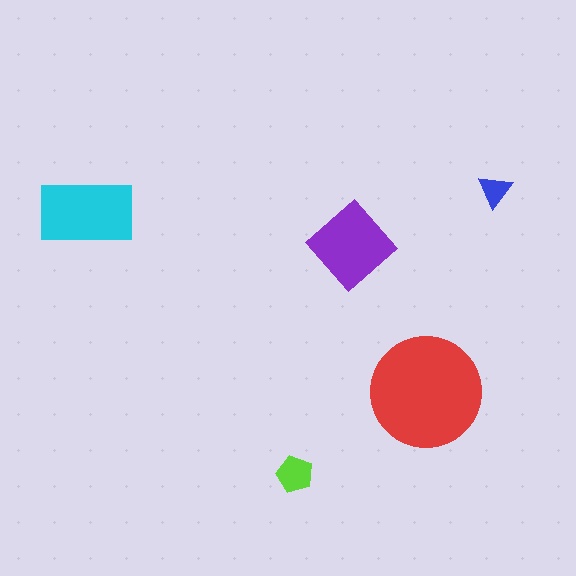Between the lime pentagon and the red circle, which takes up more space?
The red circle.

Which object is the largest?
The red circle.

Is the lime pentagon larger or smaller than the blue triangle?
Larger.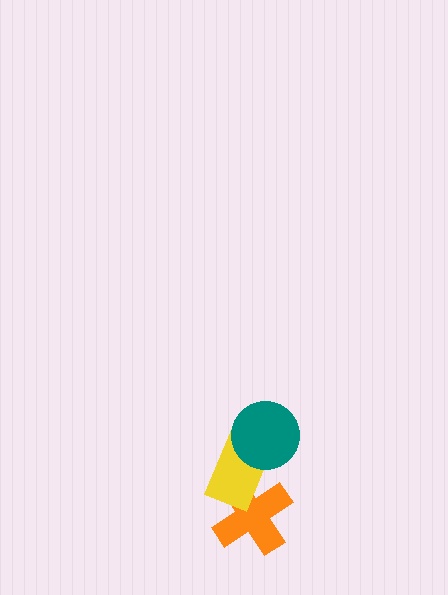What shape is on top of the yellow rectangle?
The teal circle is on top of the yellow rectangle.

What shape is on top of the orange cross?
The yellow rectangle is on top of the orange cross.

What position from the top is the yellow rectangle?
The yellow rectangle is 2nd from the top.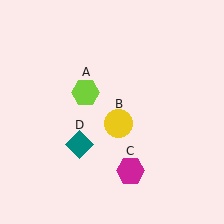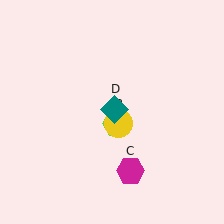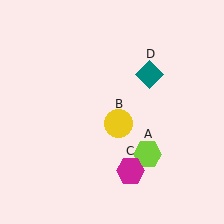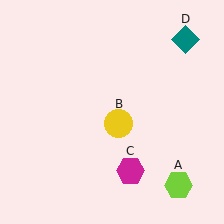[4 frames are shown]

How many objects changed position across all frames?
2 objects changed position: lime hexagon (object A), teal diamond (object D).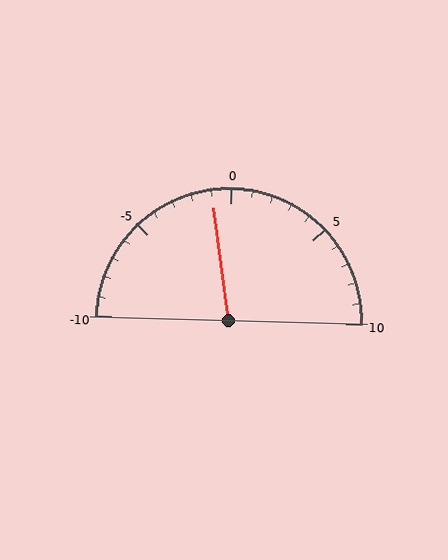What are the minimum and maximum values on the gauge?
The gauge ranges from -10 to 10.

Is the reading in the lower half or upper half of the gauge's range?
The reading is in the lower half of the range (-10 to 10).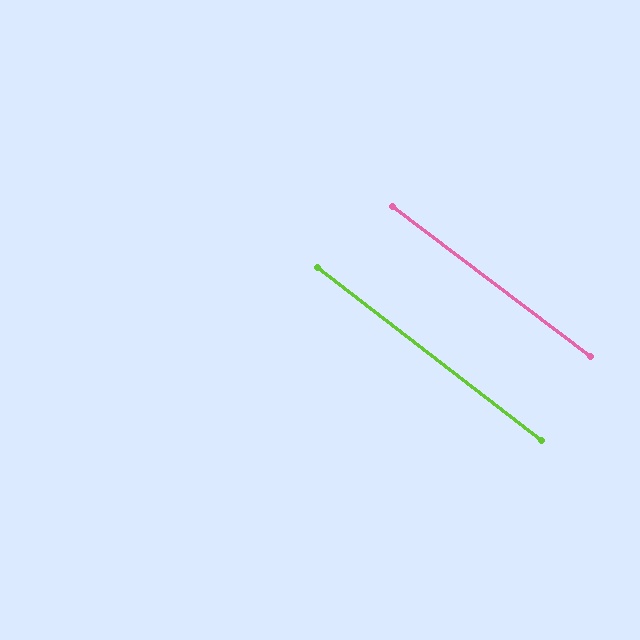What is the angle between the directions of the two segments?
Approximately 0 degrees.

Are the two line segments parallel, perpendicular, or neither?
Parallel — their directions differ by only 0.4°.